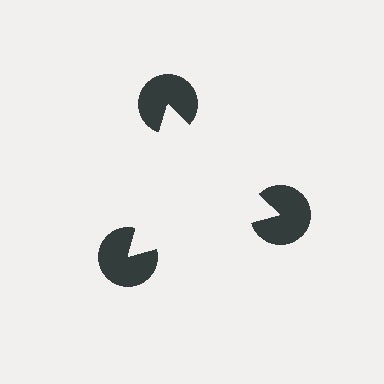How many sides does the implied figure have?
3 sides.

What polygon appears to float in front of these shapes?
An illusory triangle — its edges are inferred from the aligned wedge cuts in the pac-man discs, not physically drawn.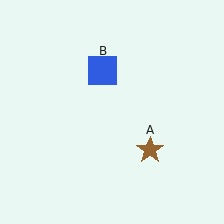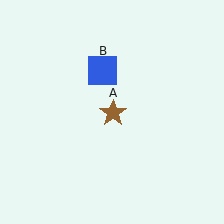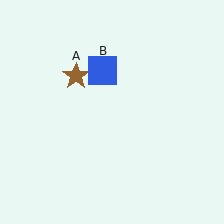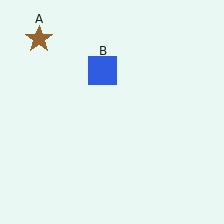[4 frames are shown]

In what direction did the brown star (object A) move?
The brown star (object A) moved up and to the left.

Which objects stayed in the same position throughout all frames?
Blue square (object B) remained stationary.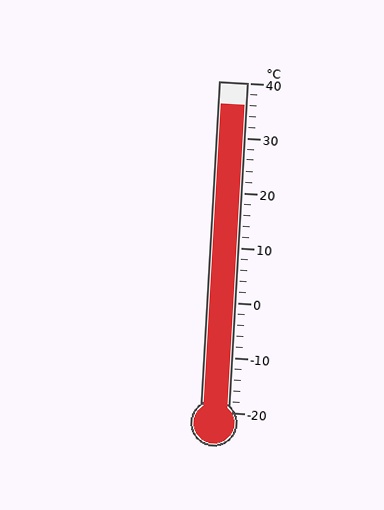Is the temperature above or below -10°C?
The temperature is above -10°C.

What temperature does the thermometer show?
The thermometer shows approximately 36°C.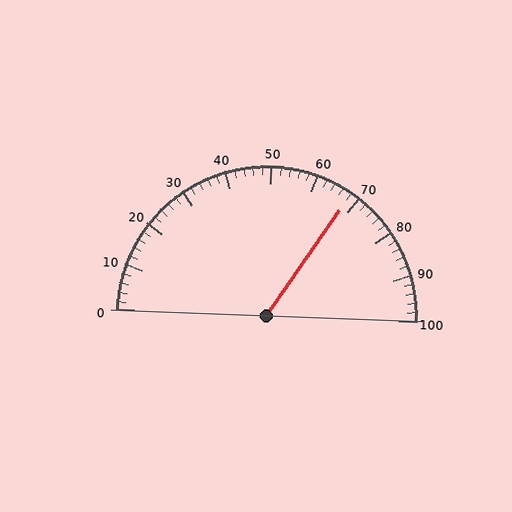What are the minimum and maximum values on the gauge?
The gauge ranges from 0 to 100.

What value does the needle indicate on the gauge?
The needle indicates approximately 68.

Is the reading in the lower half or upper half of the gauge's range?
The reading is in the upper half of the range (0 to 100).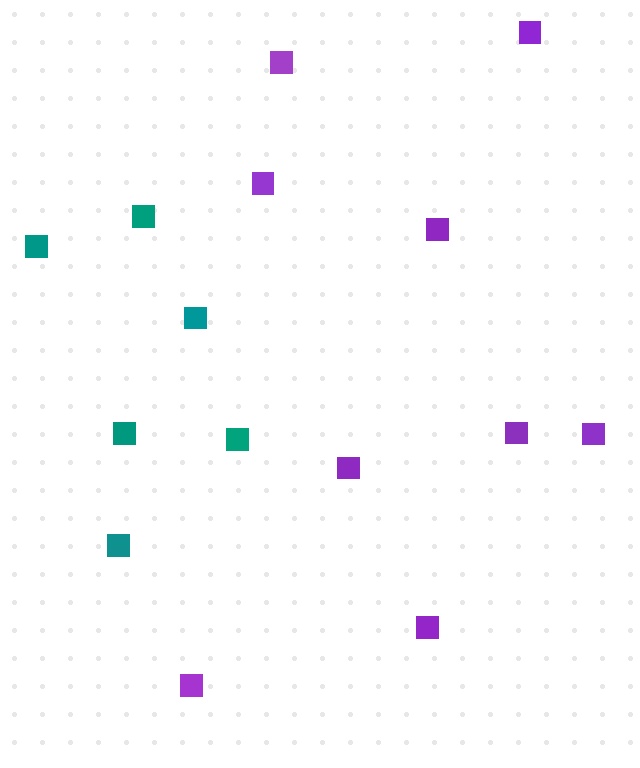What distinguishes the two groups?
There are 2 groups: one group of teal squares (6) and one group of purple squares (9).